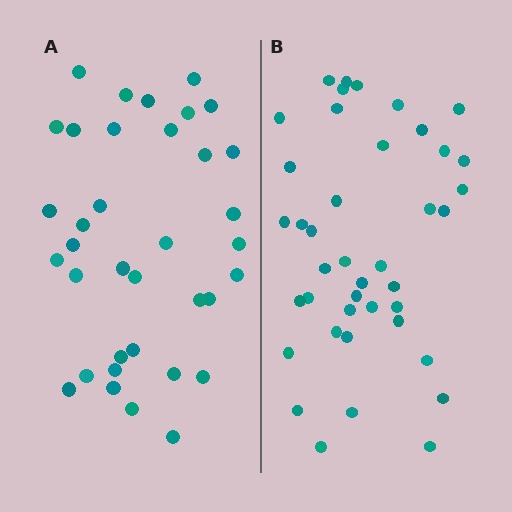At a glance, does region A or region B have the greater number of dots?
Region B (the right region) has more dots.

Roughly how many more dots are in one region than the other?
Region B has about 5 more dots than region A.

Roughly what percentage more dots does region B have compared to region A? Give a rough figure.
About 15% more.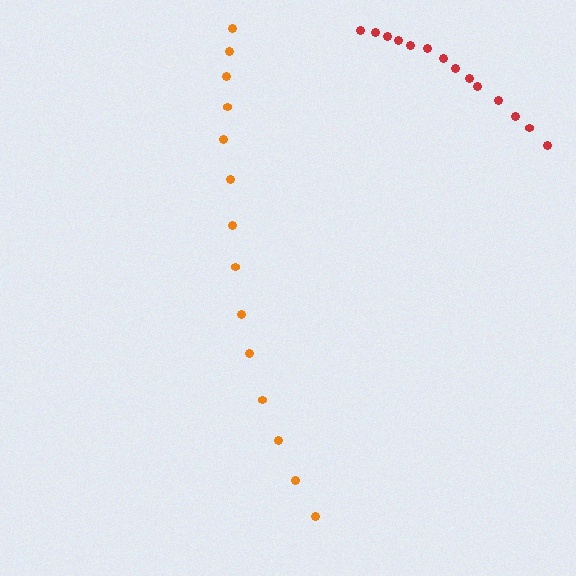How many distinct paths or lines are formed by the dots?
There are 2 distinct paths.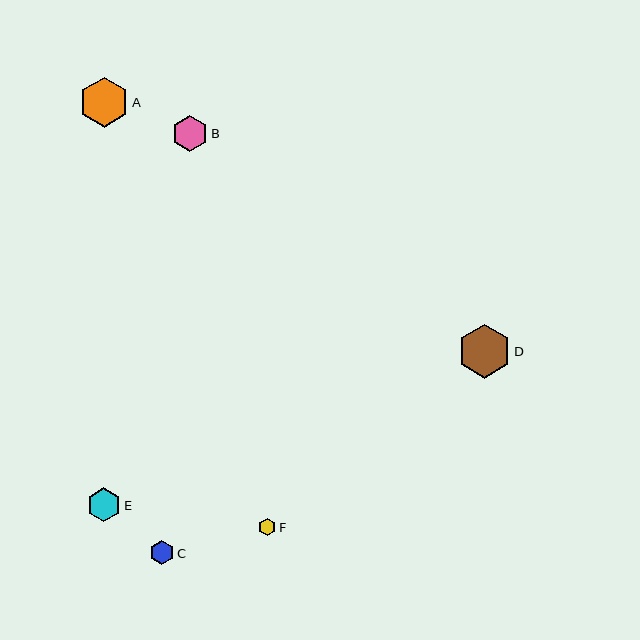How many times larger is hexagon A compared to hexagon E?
Hexagon A is approximately 1.5 times the size of hexagon E.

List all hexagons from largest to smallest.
From largest to smallest: D, A, B, E, C, F.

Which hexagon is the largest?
Hexagon D is the largest with a size of approximately 54 pixels.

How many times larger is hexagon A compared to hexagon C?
Hexagon A is approximately 2.1 times the size of hexagon C.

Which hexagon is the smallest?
Hexagon F is the smallest with a size of approximately 17 pixels.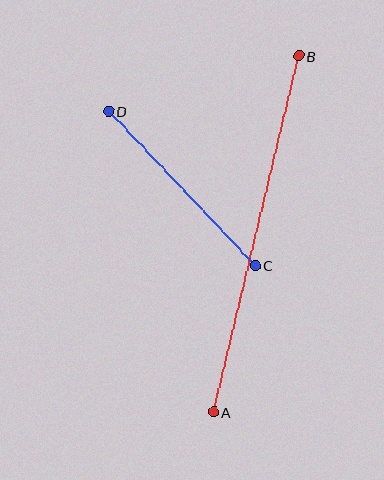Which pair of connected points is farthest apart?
Points A and B are farthest apart.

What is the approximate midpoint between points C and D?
The midpoint is at approximately (182, 189) pixels.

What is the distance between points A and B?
The distance is approximately 366 pixels.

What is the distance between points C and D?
The distance is approximately 213 pixels.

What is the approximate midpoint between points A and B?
The midpoint is at approximately (256, 234) pixels.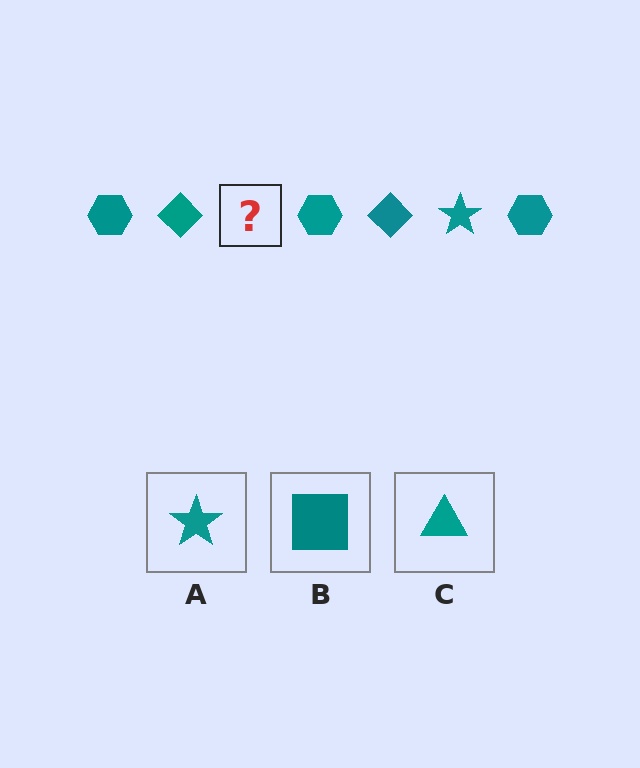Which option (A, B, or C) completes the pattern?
A.